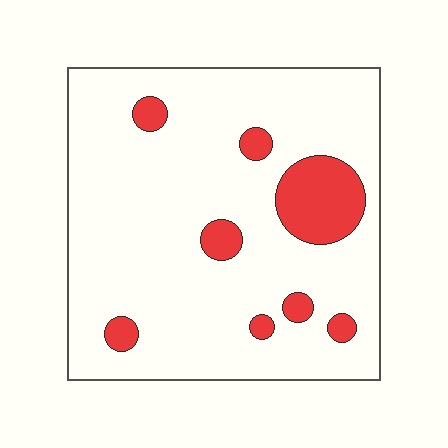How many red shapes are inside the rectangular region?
8.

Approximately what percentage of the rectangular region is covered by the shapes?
Approximately 15%.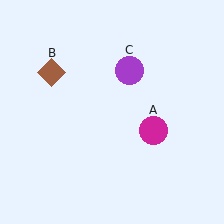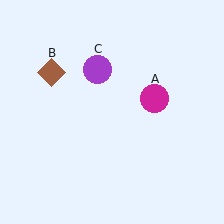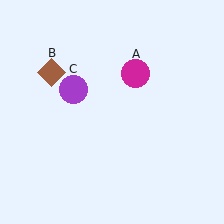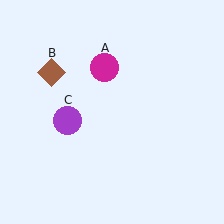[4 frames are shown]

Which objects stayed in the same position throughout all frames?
Brown diamond (object B) remained stationary.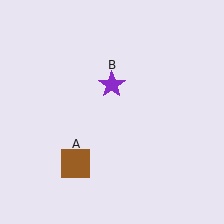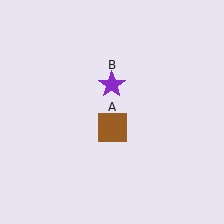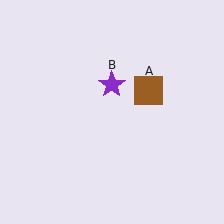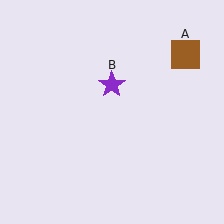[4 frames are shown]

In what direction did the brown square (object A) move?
The brown square (object A) moved up and to the right.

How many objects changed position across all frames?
1 object changed position: brown square (object A).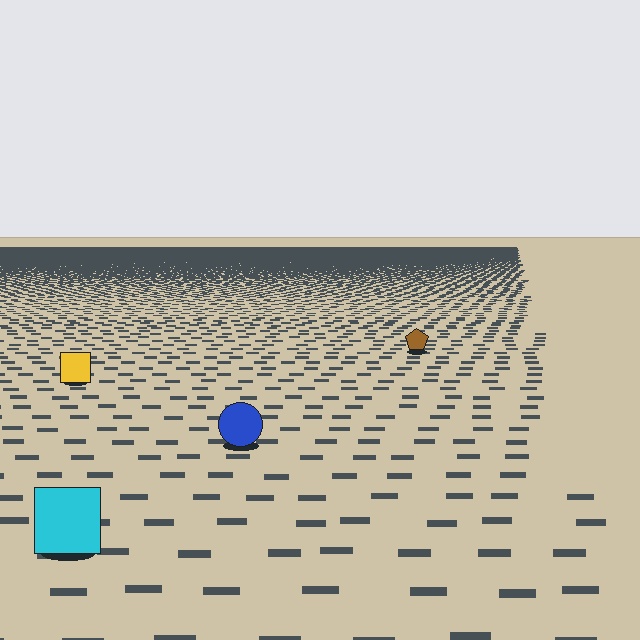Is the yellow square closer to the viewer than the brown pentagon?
Yes. The yellow square is closer — you can tell from the texture gradient: the ground texture is coarser near it.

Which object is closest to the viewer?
The cyan square is closest. The texture marks near it are larger and more spread out.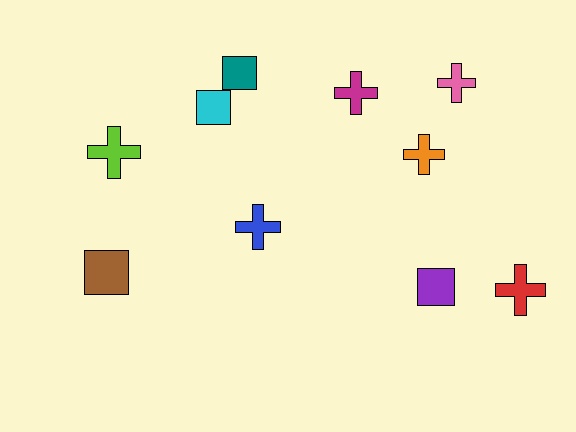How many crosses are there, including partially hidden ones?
There are 6 crosses.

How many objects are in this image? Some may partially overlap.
There are 10 objects.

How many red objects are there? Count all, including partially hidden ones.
There is 1 red object.